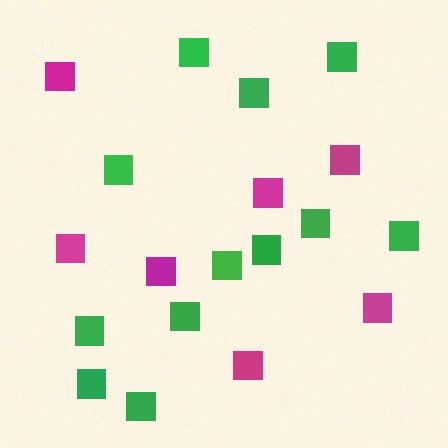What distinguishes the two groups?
There are 2 groups: one group of magenta squares (7) and one group of green squares (12).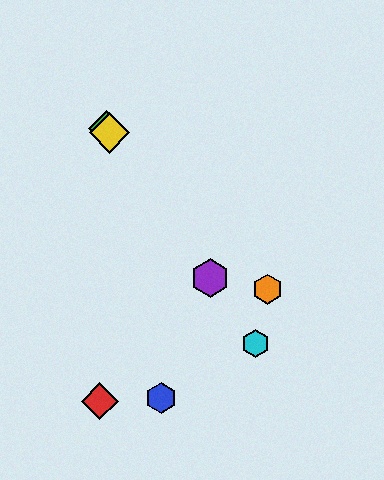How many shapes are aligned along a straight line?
4 shapes (the green diamond, the yellow diamond, the purple hexagon, the cyan hexagon) are aligned along a straight line.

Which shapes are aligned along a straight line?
The green diamond, the yellow diamond, the purple hexagon, the cyan hexagon are aligned along a straight line.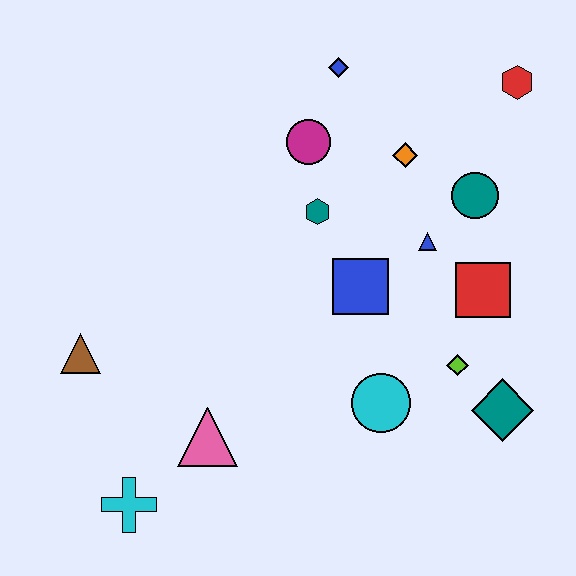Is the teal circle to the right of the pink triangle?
Yes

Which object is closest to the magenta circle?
The teal hexagon is closest to the magenta circle.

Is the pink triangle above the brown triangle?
No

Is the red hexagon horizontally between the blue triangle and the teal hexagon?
No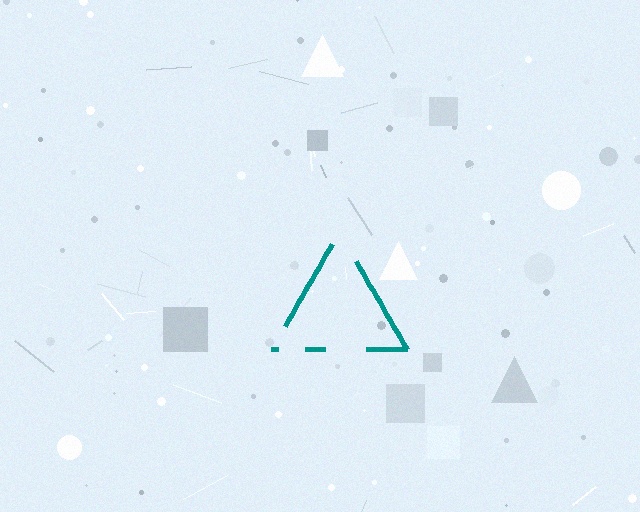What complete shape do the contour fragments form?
The contour fragments form a triangle.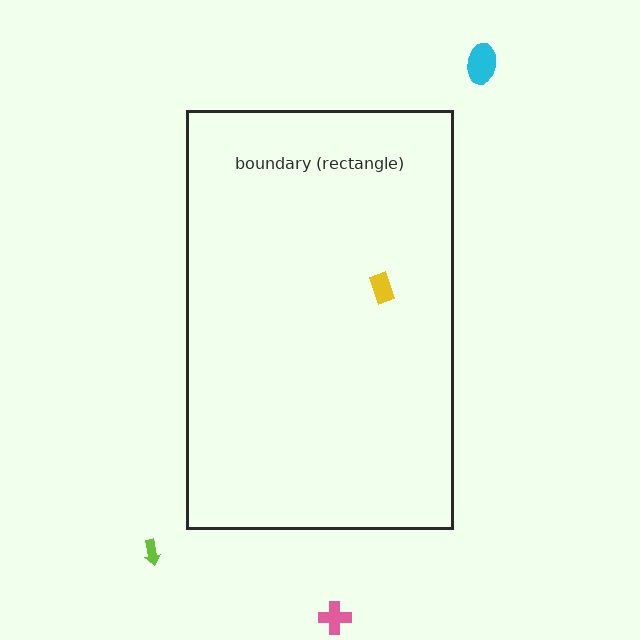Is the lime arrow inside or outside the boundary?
Outside.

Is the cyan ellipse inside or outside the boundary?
Outside.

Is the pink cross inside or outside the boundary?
Outside.